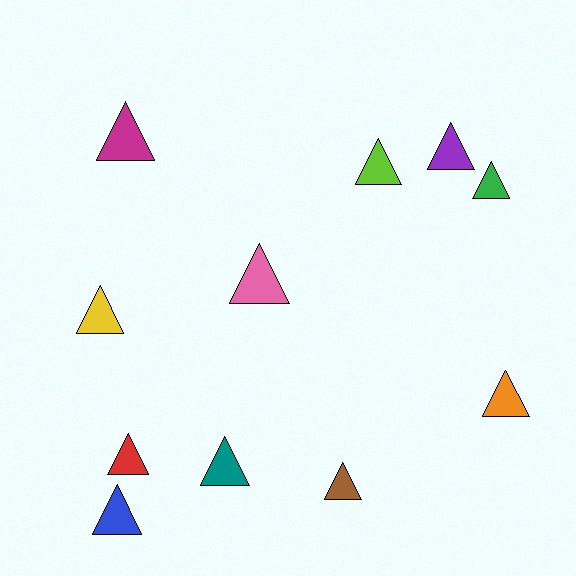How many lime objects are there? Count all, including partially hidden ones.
There is 1 lime object.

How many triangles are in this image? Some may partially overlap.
There are 11 triangles.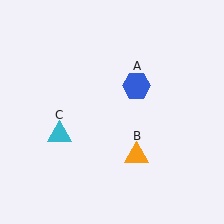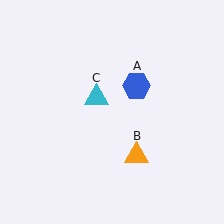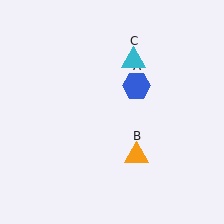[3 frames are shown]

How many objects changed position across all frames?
1 object changed position: cyan triangle (object C).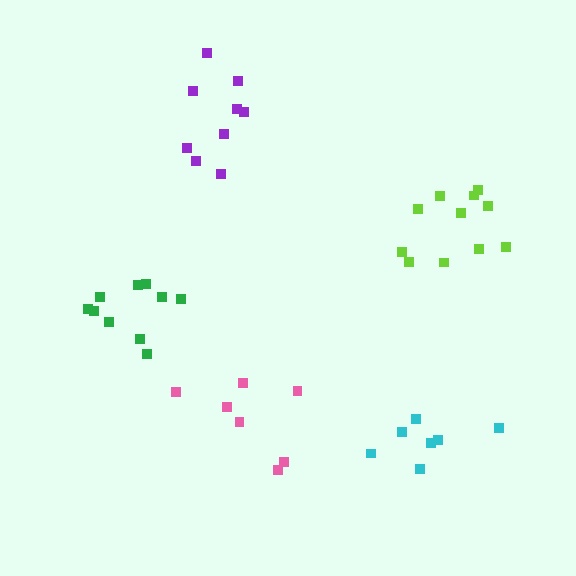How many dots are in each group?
Group 1: 7 dots, Group 2: 10 dots, Group 3: 9 dots, Group 4: 7 dots, Group 5: 11 dots (44 total).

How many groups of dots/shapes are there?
There are 5 groups.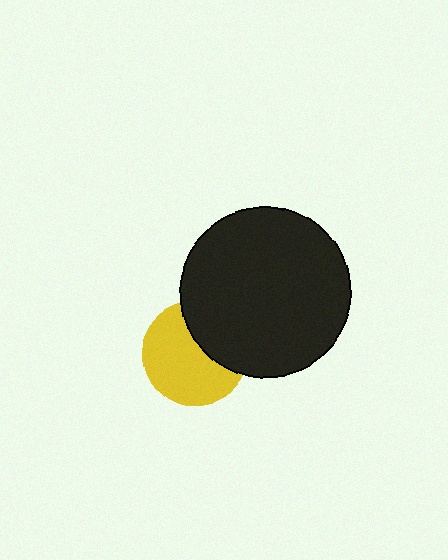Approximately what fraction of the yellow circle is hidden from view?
Roughly 35% of the yellow circle is hidden behind the black circle.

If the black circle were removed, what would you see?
You would see the complete yellow circle.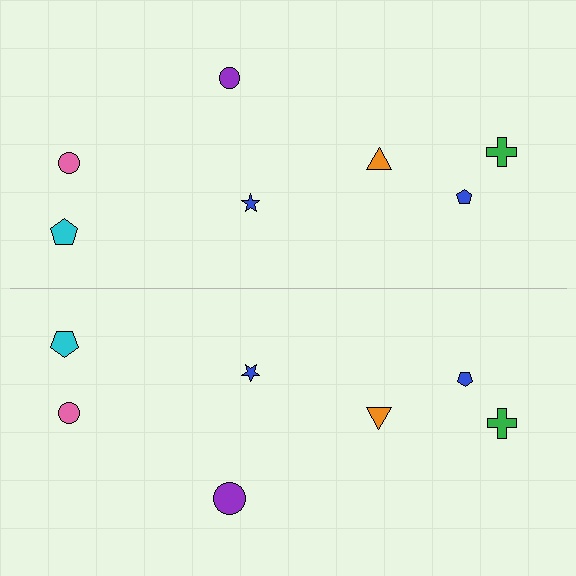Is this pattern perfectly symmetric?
No, the pattern is not perfectly symmetric. The purple circle on the bottom side has a different size than its mirror counterpart.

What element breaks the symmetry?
The purple circle on the bottom side has a different size than its mirror counterpart.